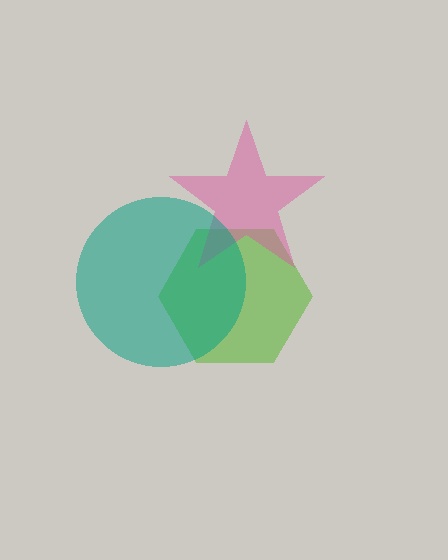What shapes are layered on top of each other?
The layered shapes are: a lime hexagon, a pink star, a teal circle.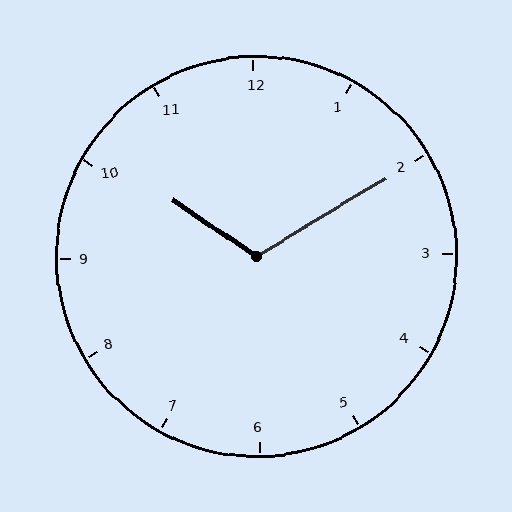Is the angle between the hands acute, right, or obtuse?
It is obtuse.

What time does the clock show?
10:10.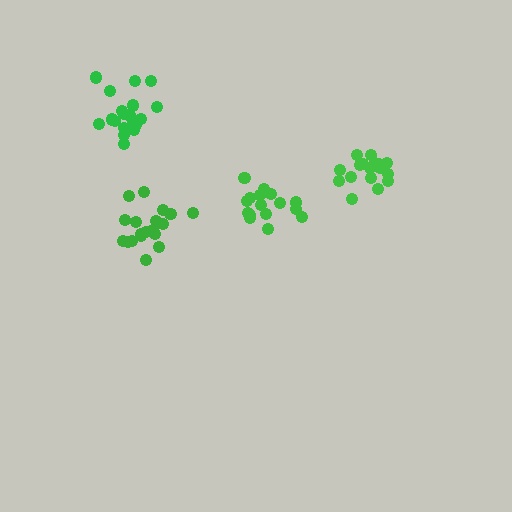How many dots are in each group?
Group 1: 20 dots, Group 2: 17 dots, Group 3: 17 dots, Group 4: 20 dots (74 total).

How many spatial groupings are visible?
There are 4 spatial groupings.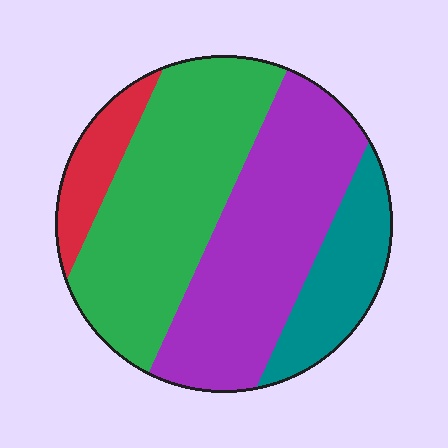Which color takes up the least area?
Red, at roughly 10%.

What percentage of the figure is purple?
Purple covers 37% of the figure.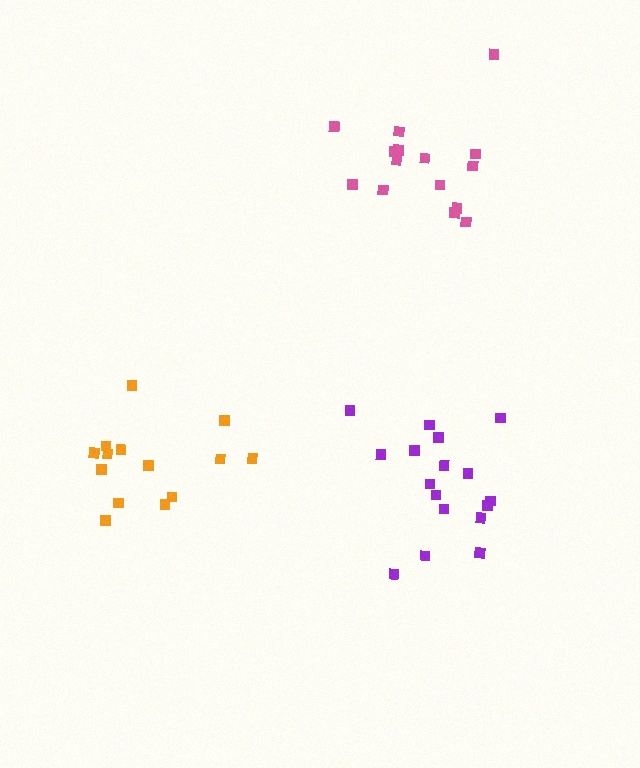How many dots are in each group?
Group 1: 14 dots, Group 2: 17 dots, Group 3: 15 dots (46 total).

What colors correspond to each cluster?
The clusters are colored: orange, purple, pink.